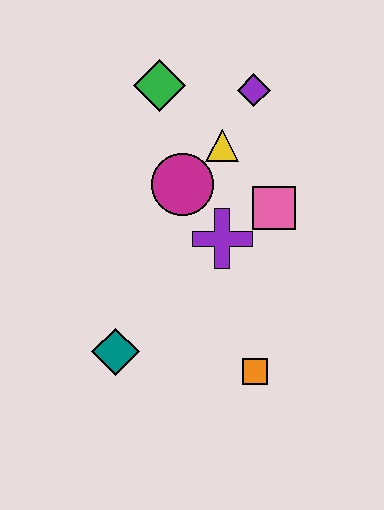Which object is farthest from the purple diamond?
The teal diamond is farthest from the purple diamond.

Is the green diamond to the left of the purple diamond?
Yes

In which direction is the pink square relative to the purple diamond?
The pink square is below the purple diamond.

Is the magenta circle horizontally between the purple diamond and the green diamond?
Yes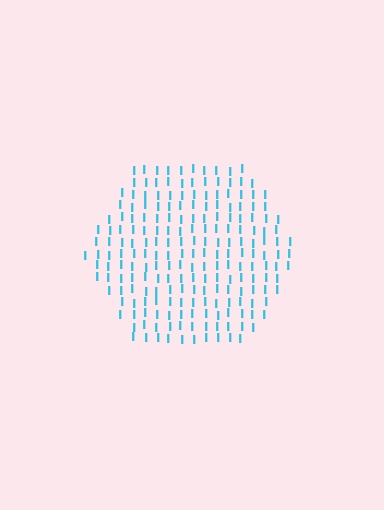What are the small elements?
The small elements are letter I's.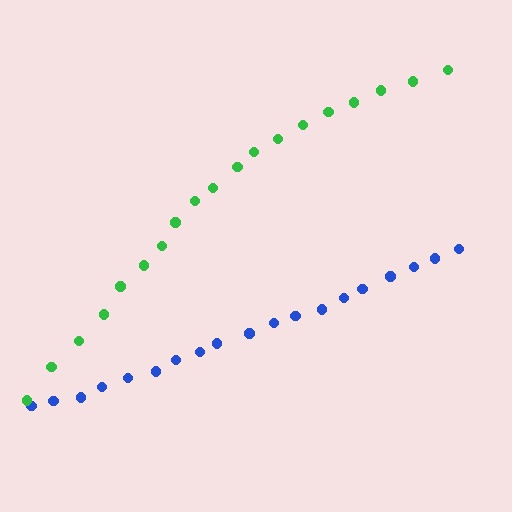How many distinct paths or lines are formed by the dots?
There are 2 distinct paths.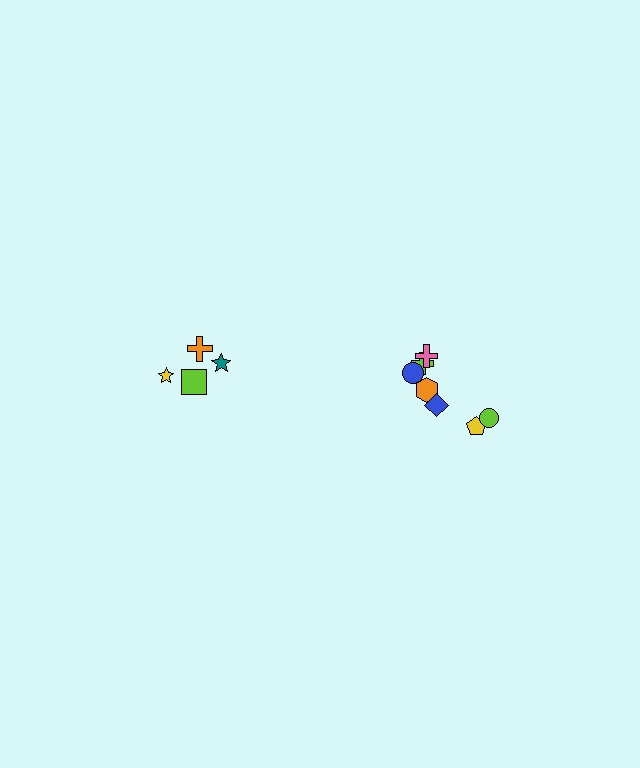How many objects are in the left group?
There are 4 objects.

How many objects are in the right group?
There are 7 objects.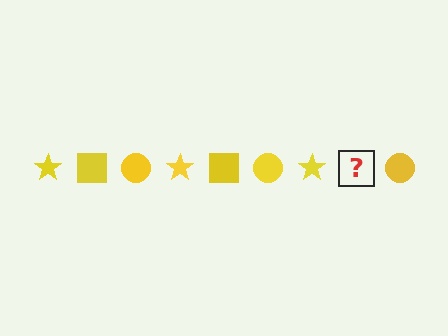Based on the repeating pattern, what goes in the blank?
The blank should be a yellow square.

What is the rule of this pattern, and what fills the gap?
The rule is that the pattern cycles through star, square, circle shapes in yellow. The gap should be filled with a yellow square.